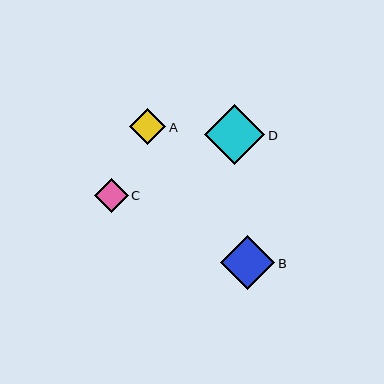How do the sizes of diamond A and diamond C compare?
Diamond A and diamond C are approximately the same size.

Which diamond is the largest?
Diamond D is the largest with a size of approximately 60 pixels.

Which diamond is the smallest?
Diamond C is the smallest with a size of approximately 34 pixels.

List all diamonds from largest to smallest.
From largest to smallest: D, B, A, C.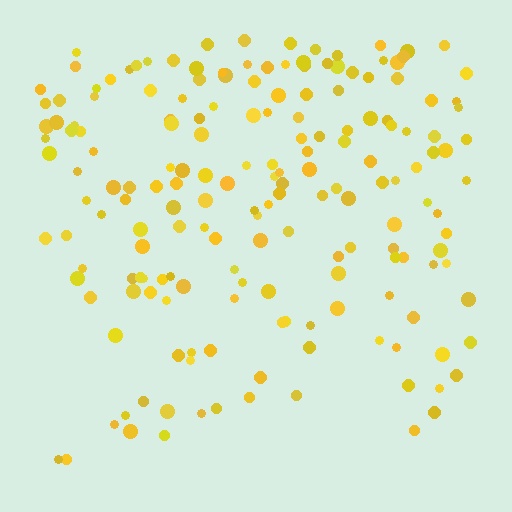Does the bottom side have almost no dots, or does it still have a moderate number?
Still a moderate number, just noticeably fewer than the top.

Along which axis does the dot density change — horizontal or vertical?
Vertical.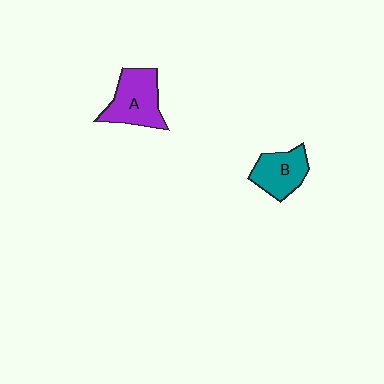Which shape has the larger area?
Shape A (purple).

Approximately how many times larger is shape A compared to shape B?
Approximately 1.3 times.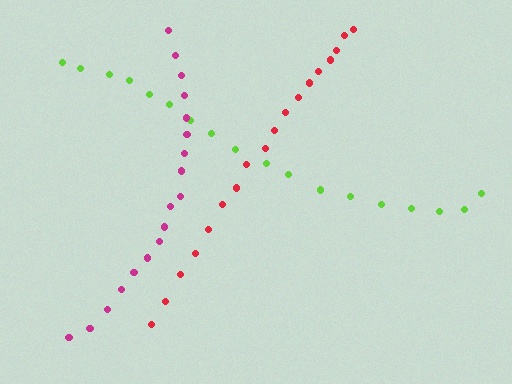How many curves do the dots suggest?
There are 3 distinct paths.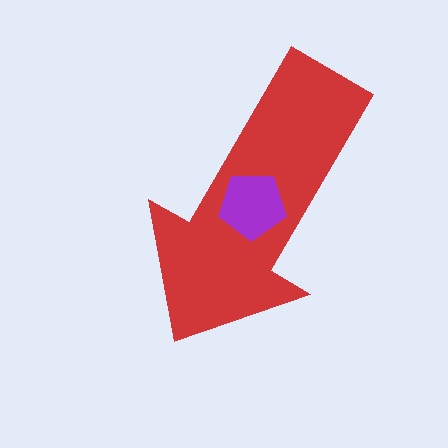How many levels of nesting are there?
2.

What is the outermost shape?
The red arrow.